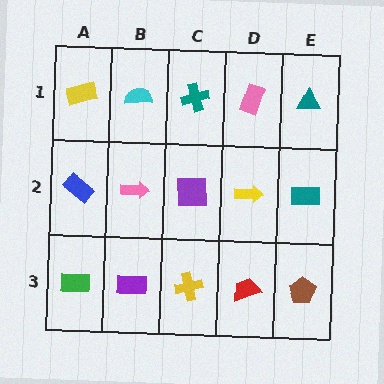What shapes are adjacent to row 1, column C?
A purple square (row 2, column C), a cyan semicircle (row 1, column B), a pink rectangle (row 1, column D).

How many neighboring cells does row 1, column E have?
2.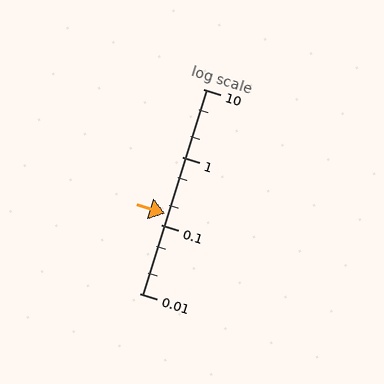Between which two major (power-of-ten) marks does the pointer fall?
The pointer is between 0.1 and 1.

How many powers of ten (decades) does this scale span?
The scale spans 3 decades, from 0.01 to 10.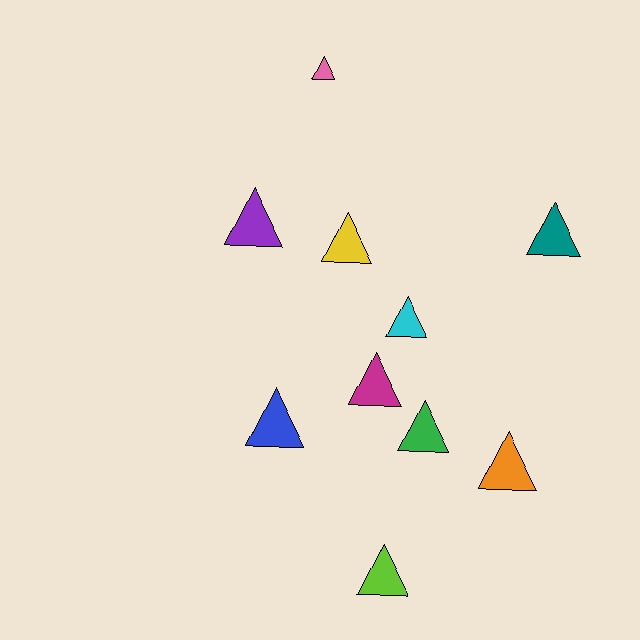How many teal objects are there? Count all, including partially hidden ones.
There is 1 teal object.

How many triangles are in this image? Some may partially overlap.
There are 10 triangles.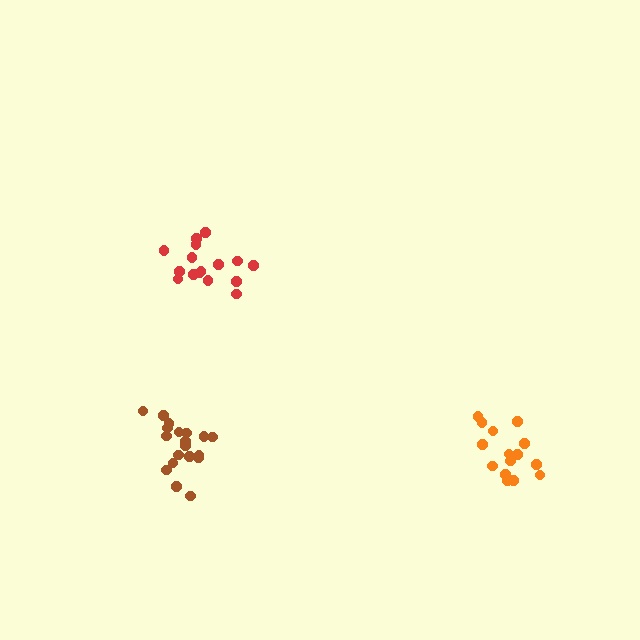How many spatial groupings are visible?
There are 3 spatial groupings.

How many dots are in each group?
Group 1: 16 dots, Group 2: 15 dots, Group 3: 19 dots (50 total).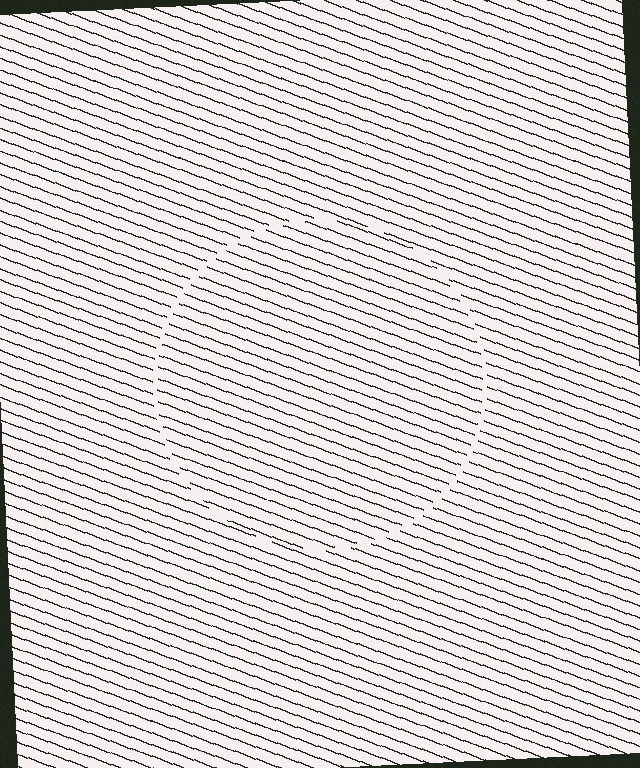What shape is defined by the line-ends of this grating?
An illusory circle. The interior of the shape contains the same grating, shifted by half a period — the contour is defined by the phase discontinuity where line-ends from the inner and outer gratings abut.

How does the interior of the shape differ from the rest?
The interior of the shape contains the same grating, shifted by half a period — the contour is defined by the phase discontinuity where line-ends from the inner and outer gratings abut.